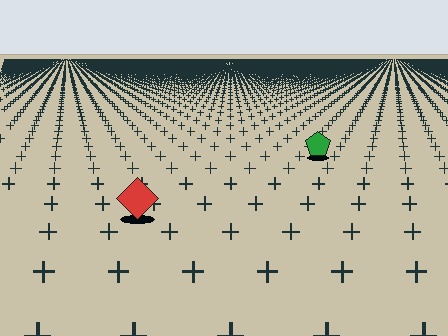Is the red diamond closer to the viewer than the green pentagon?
Yes. The red diamond is closer — you can tell from the texture gradient: the ground texture is coarser near it.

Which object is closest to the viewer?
The red diamond is closest. The texture marks near it are larger and more spread out.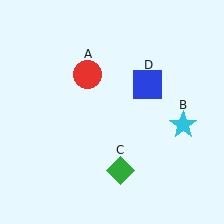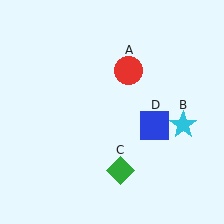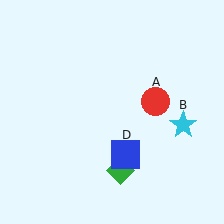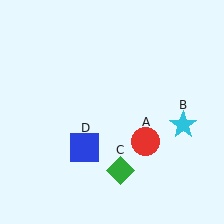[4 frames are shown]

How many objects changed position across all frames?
2 objects changed position: red circle (object A), blue square (object D).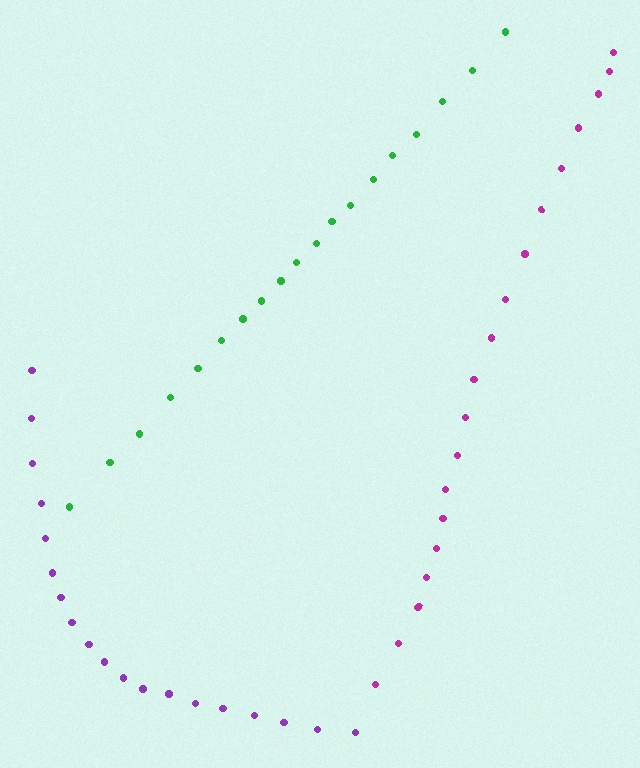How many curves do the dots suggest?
There are 3 distinct paths.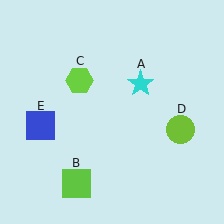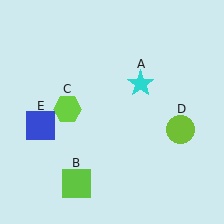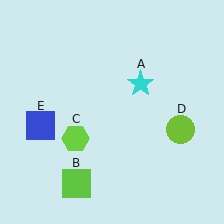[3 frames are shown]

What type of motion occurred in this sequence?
The lime hexagon (object C) rotated counterclockwise around the center of the scene.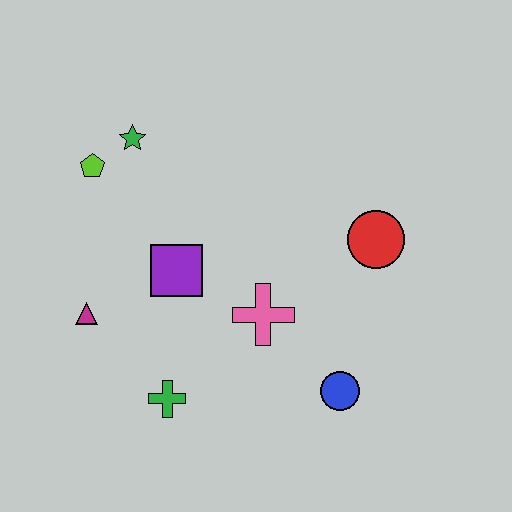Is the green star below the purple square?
No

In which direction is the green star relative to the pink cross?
The green star is above the pink cross.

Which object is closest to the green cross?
The magenta triangle is closest to the green cross.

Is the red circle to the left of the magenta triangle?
No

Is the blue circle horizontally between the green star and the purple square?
No